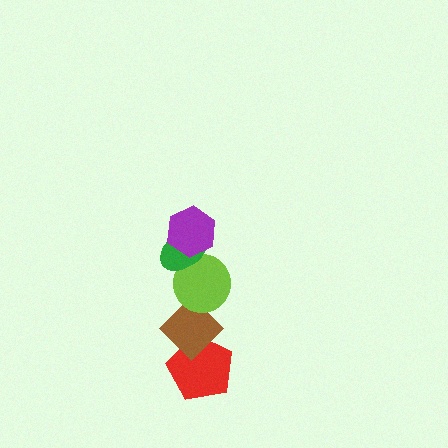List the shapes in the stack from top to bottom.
From top to bottom: the purple hexagon, the green ellipse, the lime circle, the brown diamond, the red pentagon.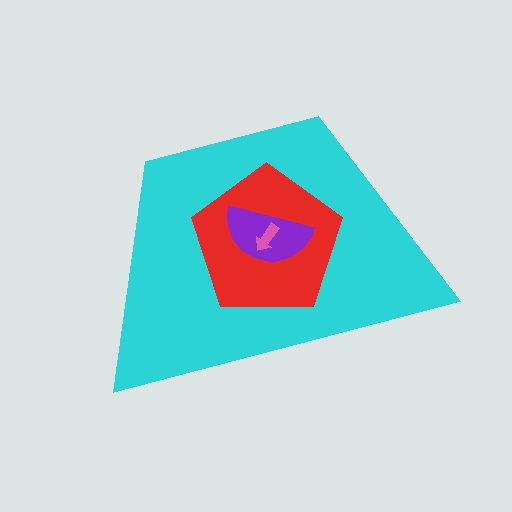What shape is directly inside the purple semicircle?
The pink arrow.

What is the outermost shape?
The cyan trapezoid.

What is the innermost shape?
The pink arrow.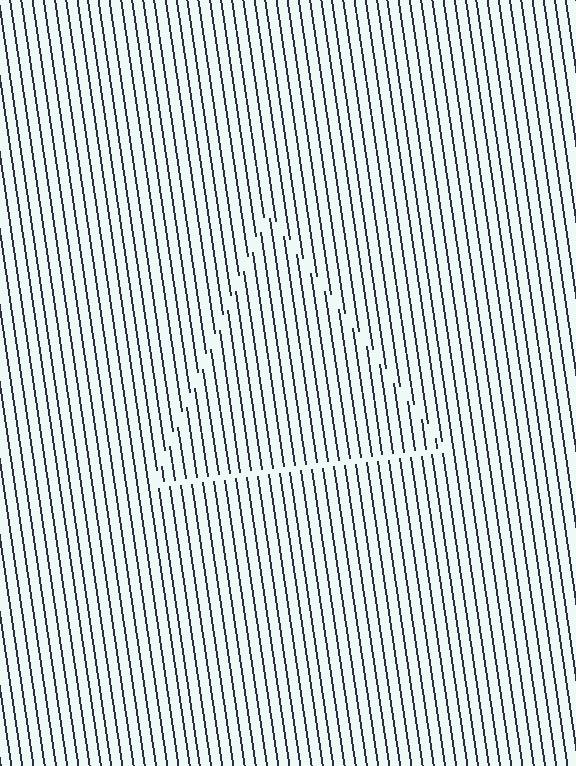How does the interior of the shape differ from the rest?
The interior of the shape contains the same grating, shifted by half a period — the contour is defined by the phase discontinuity where line-ends from the inner and outer gratings abut.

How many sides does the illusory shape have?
3 sides — the line-ends trace a triangle.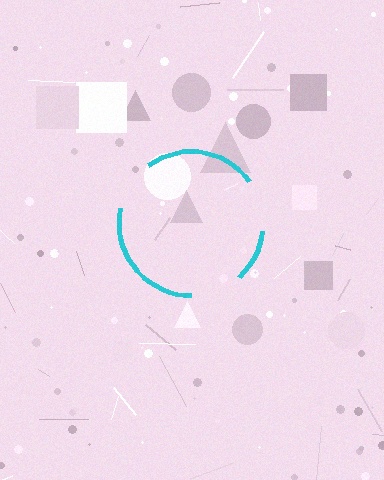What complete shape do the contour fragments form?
The contour fragments form a circle.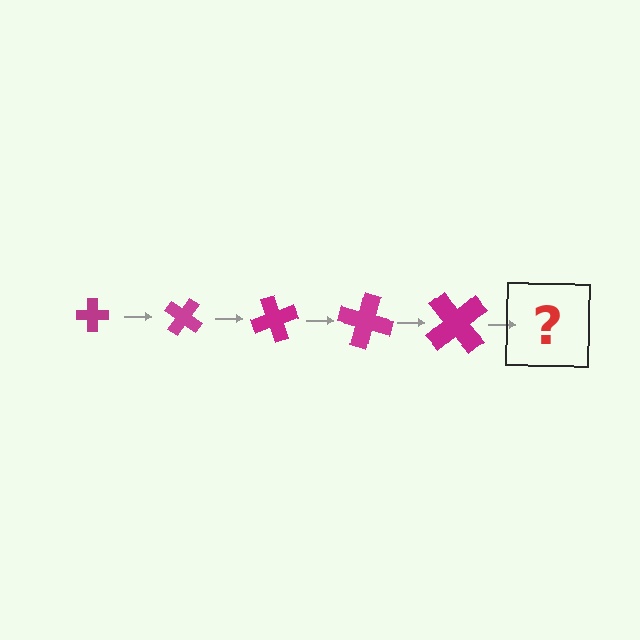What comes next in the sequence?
The next element should be a cross, larger than the previous one and rotated 175 degrees from the start.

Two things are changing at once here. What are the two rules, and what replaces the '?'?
The two rules are that the cross grows larger each step and it rotates 35 degrees each step. The '?' should be a cross, larger than the previous one and rotated 175 degrees from the start.